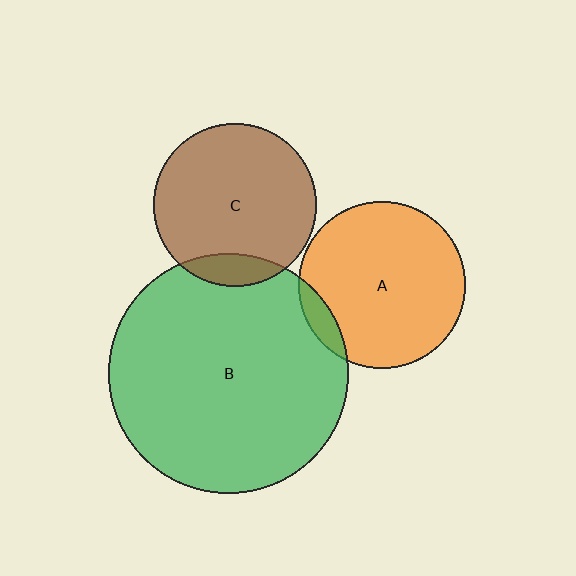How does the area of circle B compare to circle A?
Approximately 2.1 times.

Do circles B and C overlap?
Yes.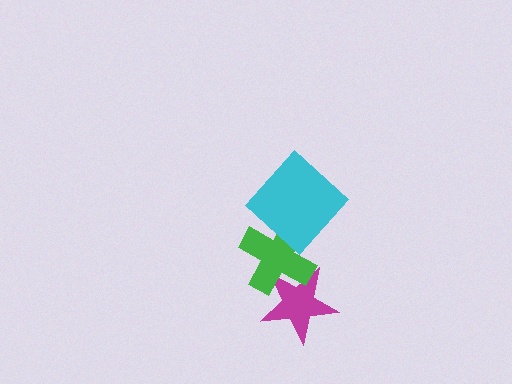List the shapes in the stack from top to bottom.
From top to bottom: the cyan diamond, the green cross, the magenta star.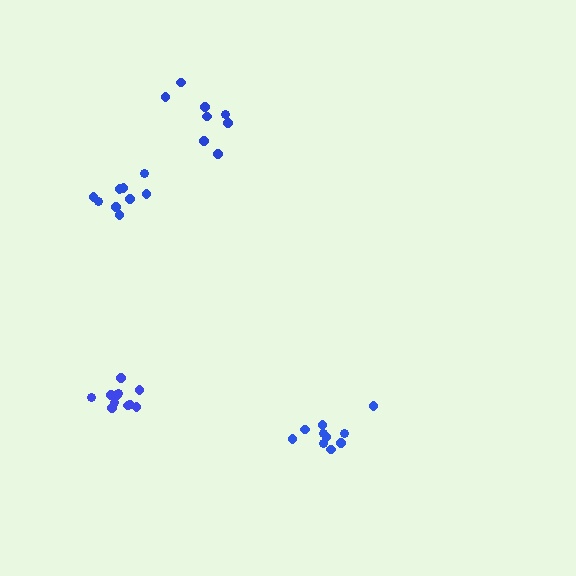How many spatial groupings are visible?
There are 4 spatial groupings.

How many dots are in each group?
Group 1: 9 dots, Group 2: 11 dots, Group 3: 10 dots, Group 4: 8 dots (38 total).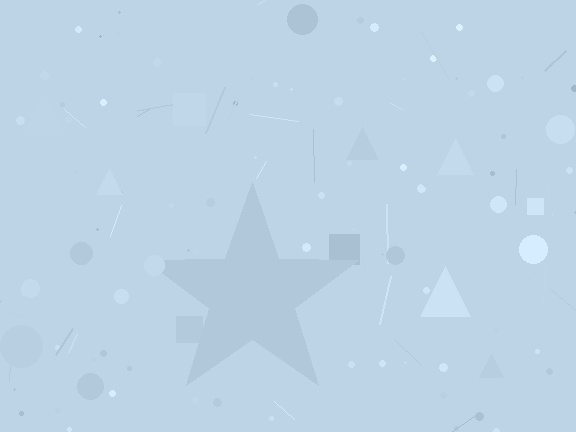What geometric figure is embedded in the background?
A star is embedded in the background.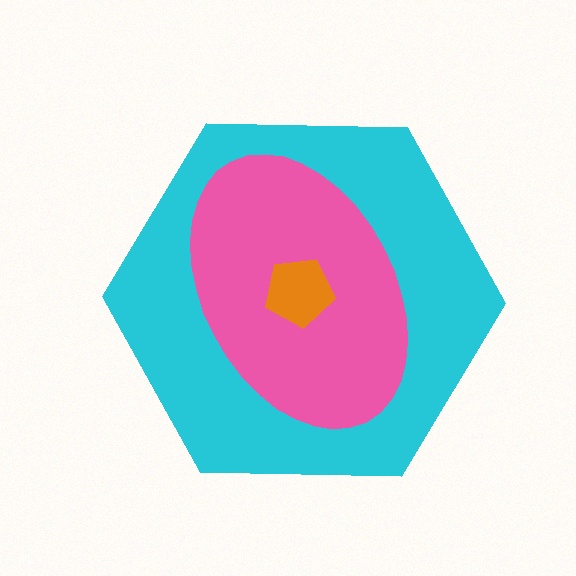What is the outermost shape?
The cyan hexagon.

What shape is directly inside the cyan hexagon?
The pink ellipse.